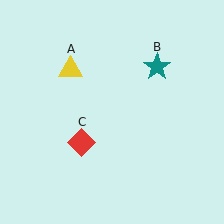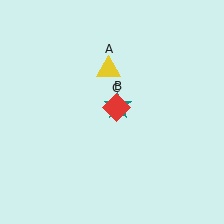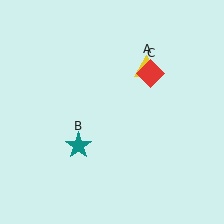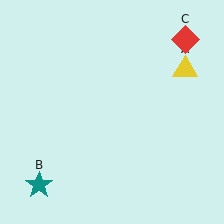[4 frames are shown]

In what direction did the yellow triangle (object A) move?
The yellow triangle (object A) moved right.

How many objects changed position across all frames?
3 objects changed position: yellow triangle (object A), teal star (object B), red diamond (object C).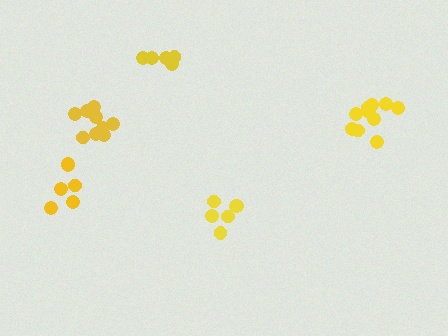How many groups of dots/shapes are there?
There are 5 groups.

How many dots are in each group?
Group 1: 10 dots, Group 2: 7 dots, Group 3: 6 dots, Group 4: 6 dots, Group 5: 9 dots (38 total).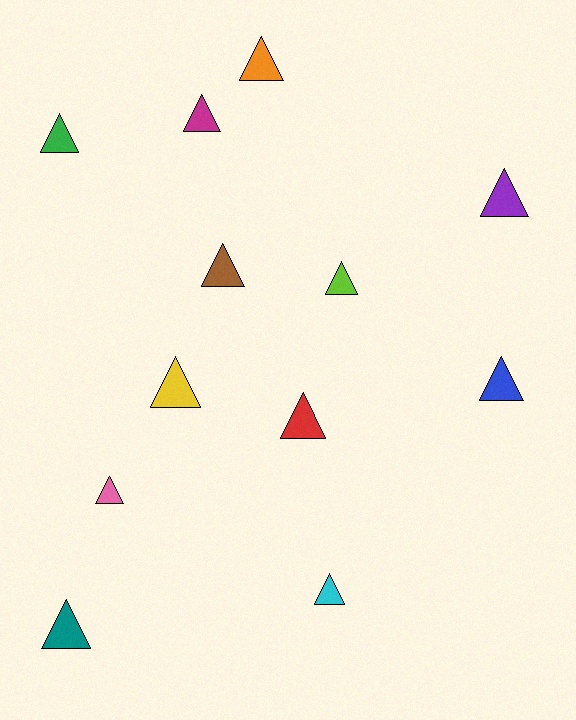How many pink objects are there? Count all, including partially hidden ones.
There is 1 pink object.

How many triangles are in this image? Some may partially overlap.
There are 12 triangles.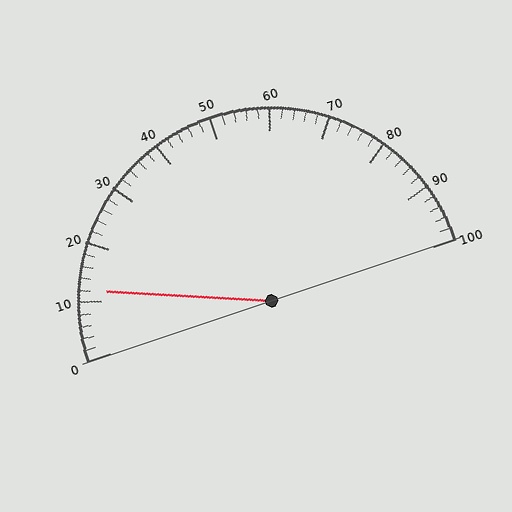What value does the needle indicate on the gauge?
The needle indicates approximately 12.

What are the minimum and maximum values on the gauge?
The gauge ranges from 0 to 100.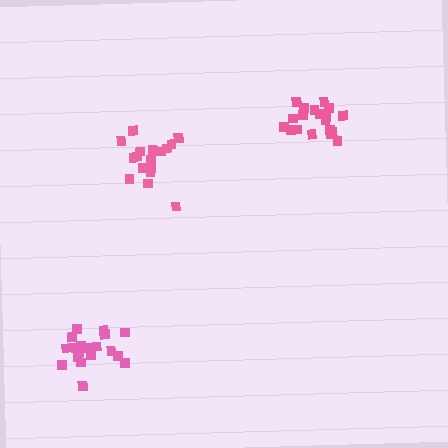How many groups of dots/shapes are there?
There are 3 groups.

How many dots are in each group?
Group 1: 18 dots, Group 2: 19 dots, Group 3: 19 dots (56 total).